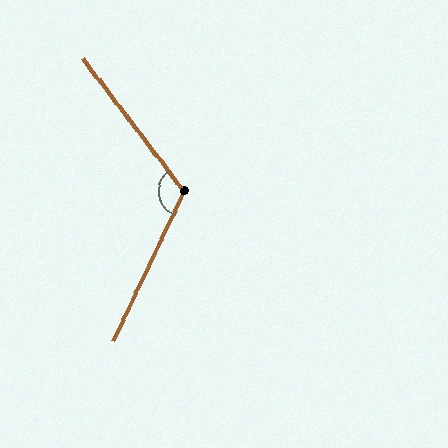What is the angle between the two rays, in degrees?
Approximately 118 degrees.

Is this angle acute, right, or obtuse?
It is obtuse.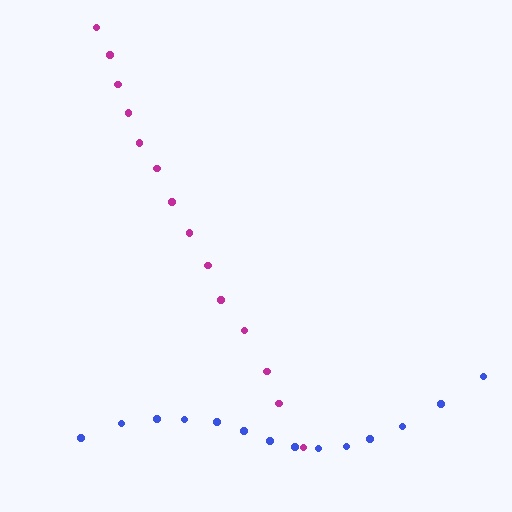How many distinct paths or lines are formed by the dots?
There are 2 distinct paths.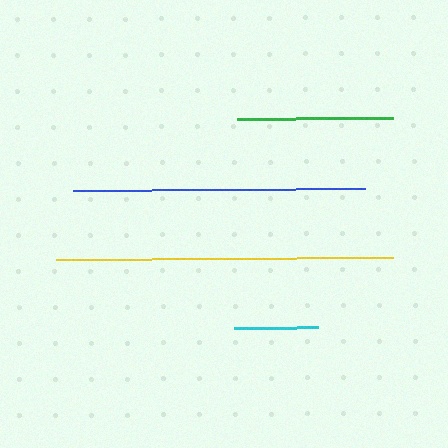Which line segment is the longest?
The yellow line is the longest at approximately 337 pixels.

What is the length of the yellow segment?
The yellow segment is approximately 337 pixels long.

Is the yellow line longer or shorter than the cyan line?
The yellow line is longer than the cyan line.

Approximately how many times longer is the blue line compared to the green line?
The blue line is approximately 1.9 times the length of the green line.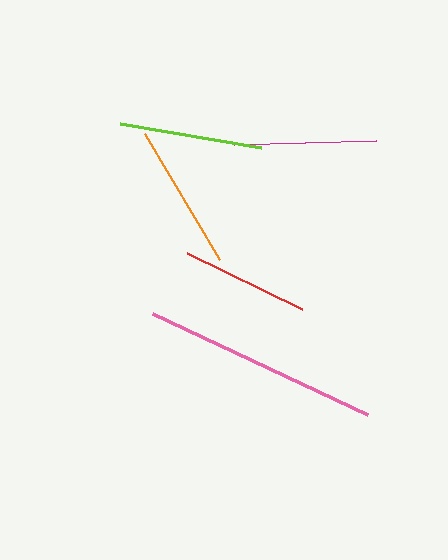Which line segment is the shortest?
The red line is the shortest at approximately 128 pixels.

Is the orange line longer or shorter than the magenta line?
The orange line is longer than the magenta line.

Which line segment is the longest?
The pink line is the longest at approximately 237 pixels.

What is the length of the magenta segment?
The magenta segment is approximately 142 pixels long.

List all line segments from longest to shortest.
From longest to shortest: pink, orange, lime, magenta, red.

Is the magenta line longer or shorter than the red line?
The magenta line is longer than the red line.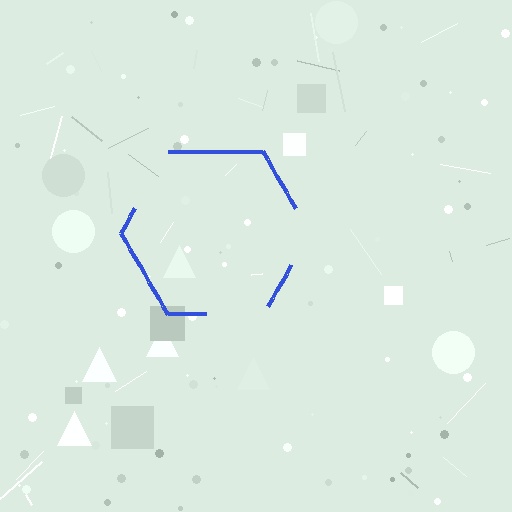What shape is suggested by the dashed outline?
The dashed outline suggests a hexagon.